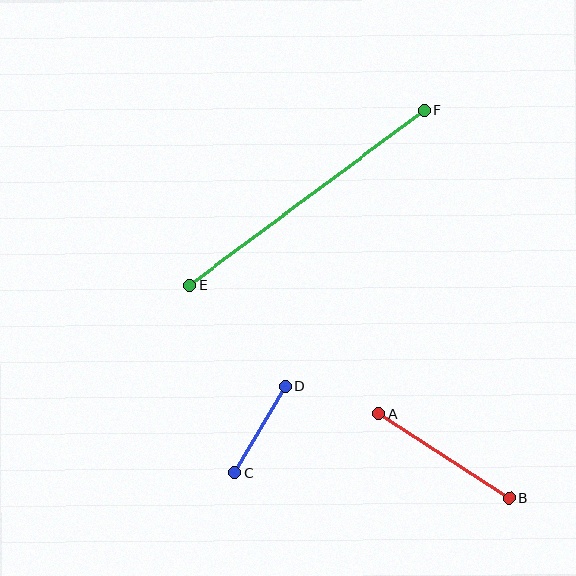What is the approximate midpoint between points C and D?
The midpoint is at approximately (260, 430) pixels.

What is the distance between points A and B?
The distance is approximately 155 pixels.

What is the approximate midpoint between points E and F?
The midpoint is at approximately (307, 198) pixels.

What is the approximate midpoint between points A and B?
The midpoint is at approximately (444, 456) pixels.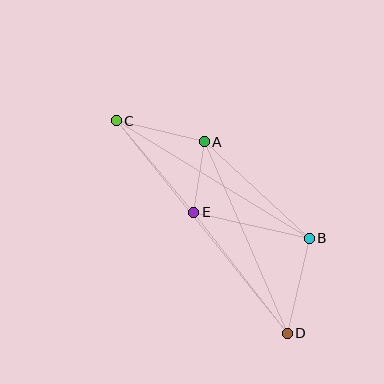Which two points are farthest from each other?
Points C and D are farthest from each other.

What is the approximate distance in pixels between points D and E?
The distance between D and E is approximately 153 pixels.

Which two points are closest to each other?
Points A and E are closest to each other.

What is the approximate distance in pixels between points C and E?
The distance between C and E is approximately 120 pixels.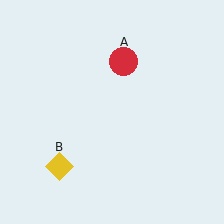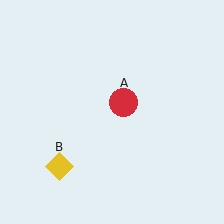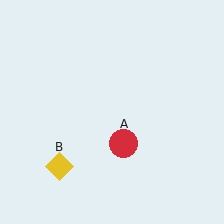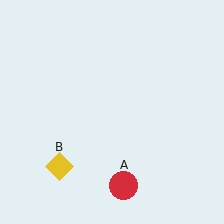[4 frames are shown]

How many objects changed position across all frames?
1 object changed position: red circle (object A).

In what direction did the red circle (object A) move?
The red circle (object A) moved down.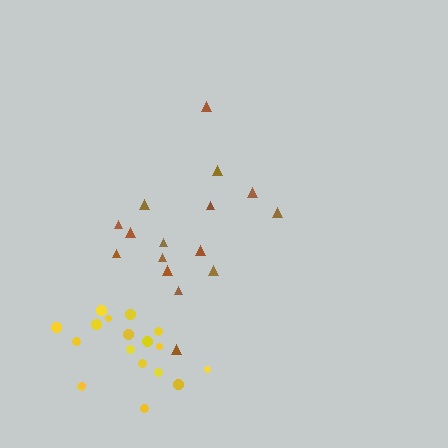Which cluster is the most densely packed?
Yellow.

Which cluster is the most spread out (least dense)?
Brown.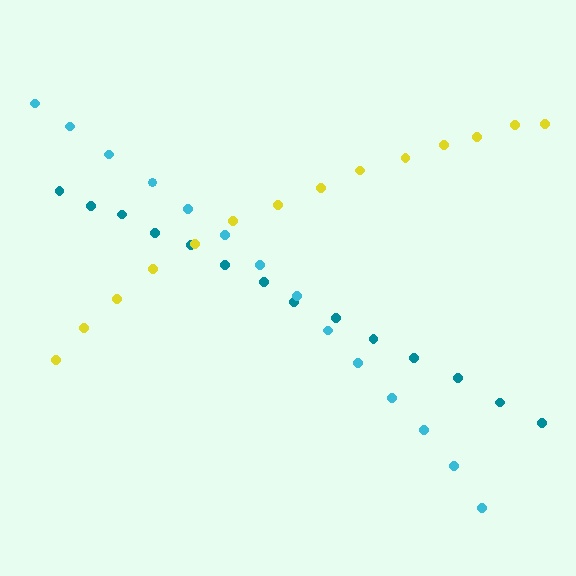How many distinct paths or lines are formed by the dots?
There are 3 distinct paths.